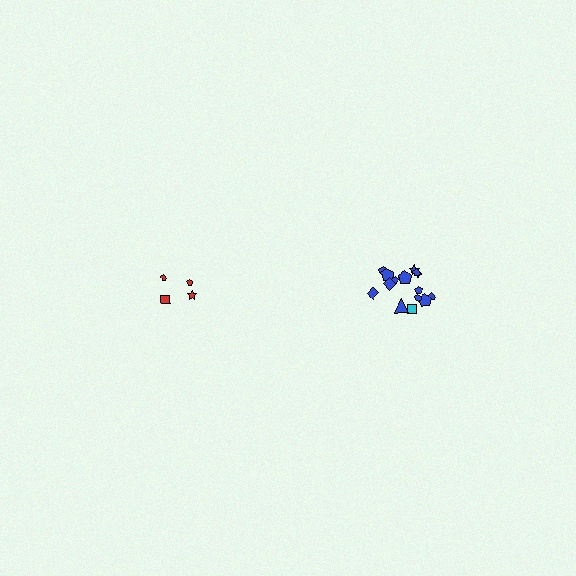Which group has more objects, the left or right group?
The right group.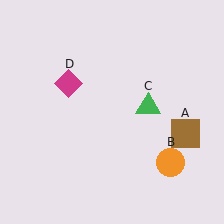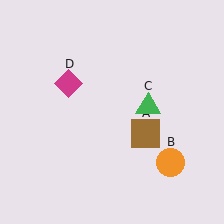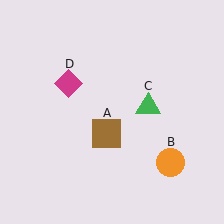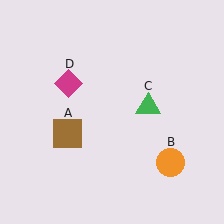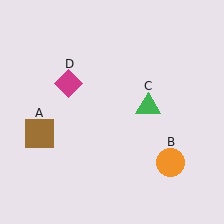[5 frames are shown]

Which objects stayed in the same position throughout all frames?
Orange circle (object B) and green triangle (object C) and magenta diamond (object D) remained stationary.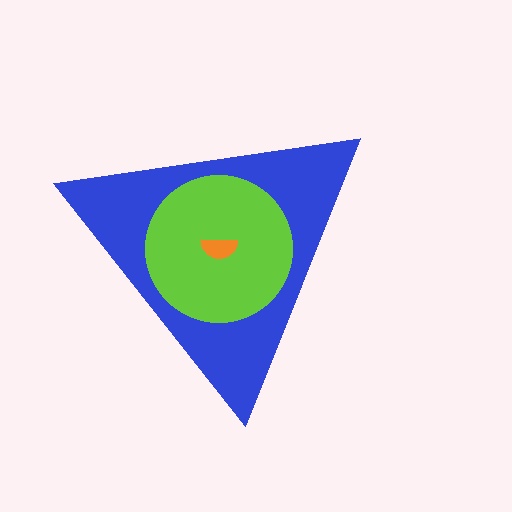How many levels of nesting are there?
3.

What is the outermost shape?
The blue triangle.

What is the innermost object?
The orange semicircle.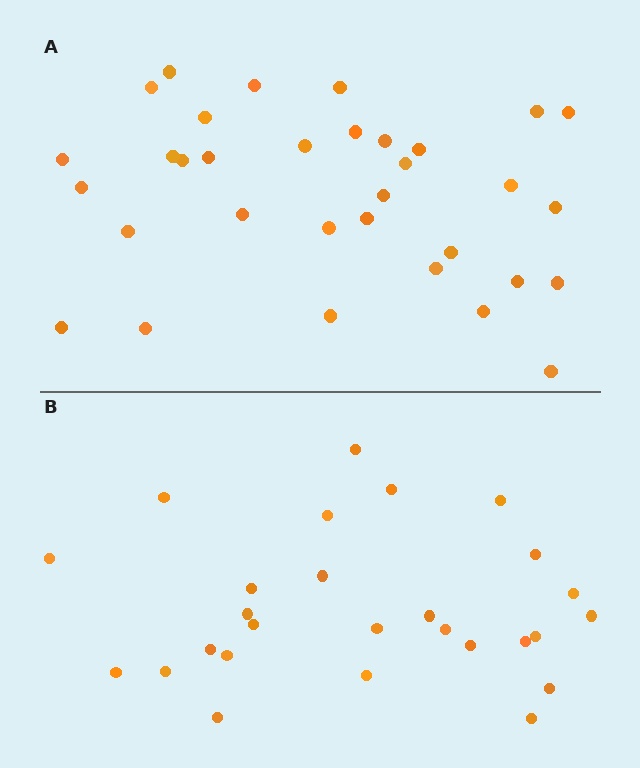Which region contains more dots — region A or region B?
Region A (the top region) has more dots.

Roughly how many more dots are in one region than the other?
Region A has about 6 more dots than region B.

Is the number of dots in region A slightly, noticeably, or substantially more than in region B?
Region A has only slightly more — the two regions are fairly close. The ratio is roughly 1.2 to 1.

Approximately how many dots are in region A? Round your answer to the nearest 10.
About 30 dots. (The exact count is 33, which rounds to 30.)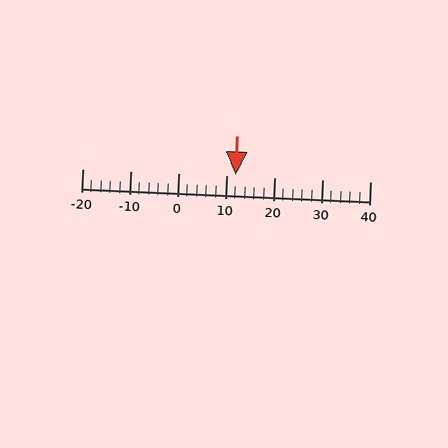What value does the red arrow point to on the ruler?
The red arrow points to approximately 12.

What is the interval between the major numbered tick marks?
The major tick marks are spaced 10 units apart.